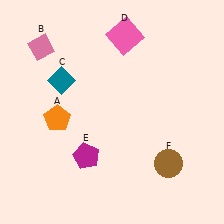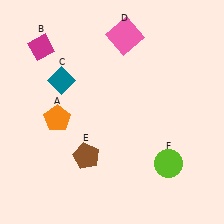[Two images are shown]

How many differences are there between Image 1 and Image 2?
There are 3 differences between the two images.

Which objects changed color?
B changed from pink to magenta. E changed from magenta to brown. F changed from brown to lime.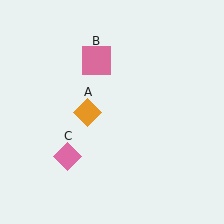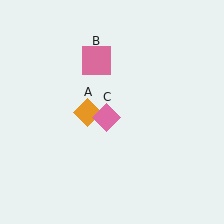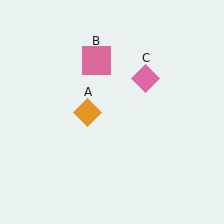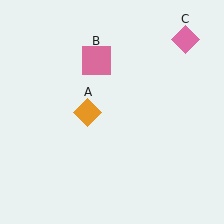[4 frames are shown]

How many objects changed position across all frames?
1 object changed position: pink diamond (object C).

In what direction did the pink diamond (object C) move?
The pink diamond (object C) moved up and to the right.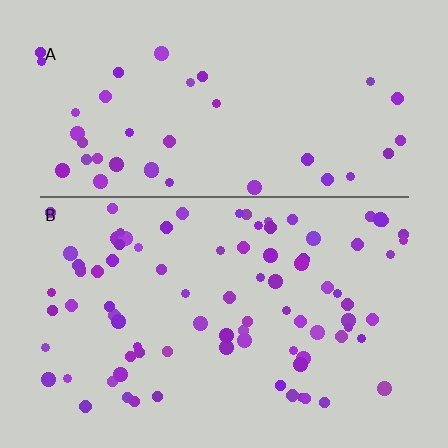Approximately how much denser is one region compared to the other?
Approximately 2.1× — region B over region A.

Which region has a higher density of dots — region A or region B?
B (the bottom).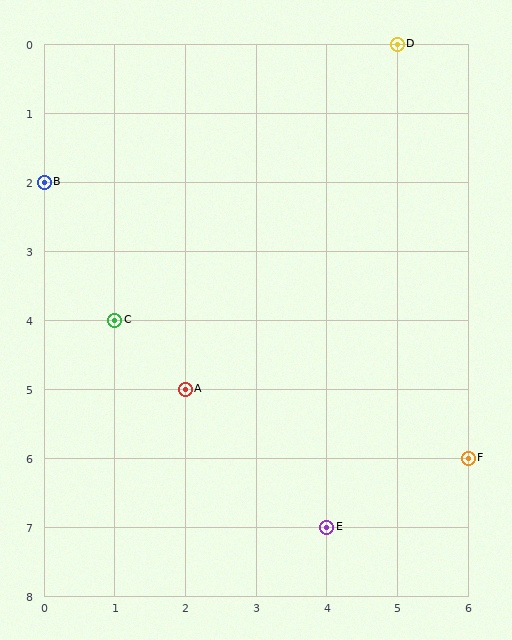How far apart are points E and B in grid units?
Points E and B are 4 columns and 5 rows apart (about 6.4 grid units diagonally).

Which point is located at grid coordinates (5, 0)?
Point D is at (5, 0).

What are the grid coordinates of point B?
Point B is at grid coordinates (0, 2).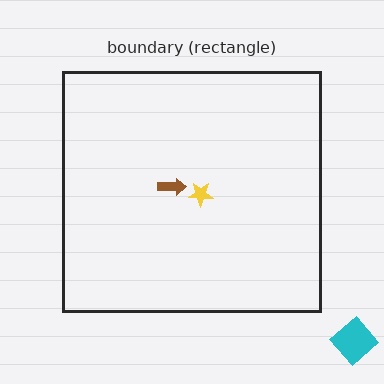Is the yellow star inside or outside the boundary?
Inside.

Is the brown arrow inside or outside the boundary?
Inside.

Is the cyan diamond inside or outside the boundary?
Outside.